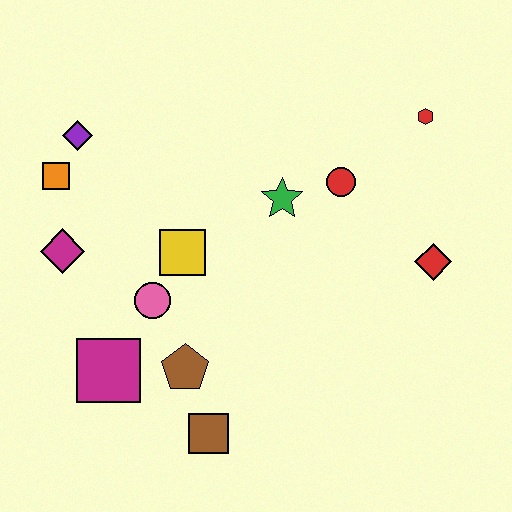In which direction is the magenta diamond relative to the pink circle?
The magenta diamond is to the left of the pink circle.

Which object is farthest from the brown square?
The red hexagon is farthest from the brown square.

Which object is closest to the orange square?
The purple diamond is closest to the orange square.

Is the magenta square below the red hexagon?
Yes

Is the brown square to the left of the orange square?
No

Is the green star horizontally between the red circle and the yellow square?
Yes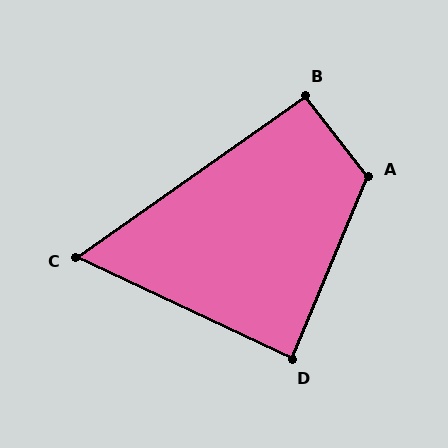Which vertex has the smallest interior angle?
C, at approximately 60 degrees.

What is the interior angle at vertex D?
Approximately 87 degrees (approximately right).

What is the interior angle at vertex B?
Approximately 93 degrees (approximately right).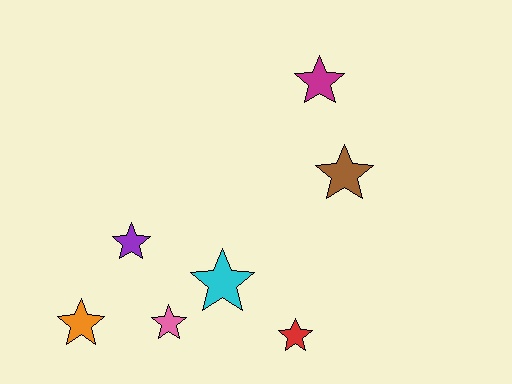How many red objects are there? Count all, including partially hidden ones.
There is 1 red object.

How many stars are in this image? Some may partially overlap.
There are 7 stars.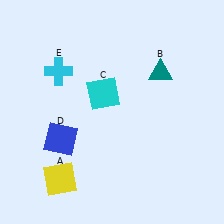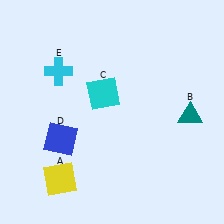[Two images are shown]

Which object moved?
The teal triangle (B) moved down.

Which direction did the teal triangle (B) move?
The teal triangle (B) moved down.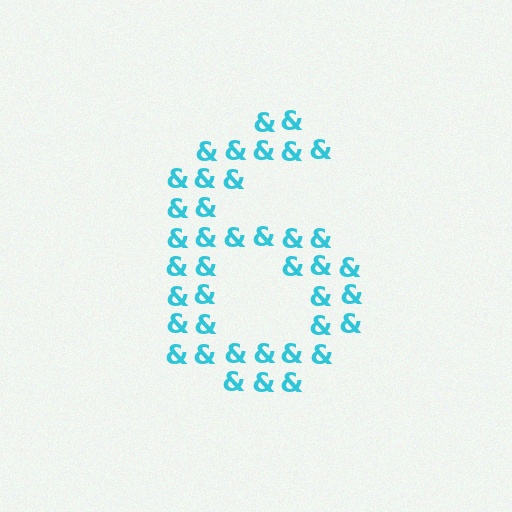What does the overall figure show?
The overall figure shows the digit 6.